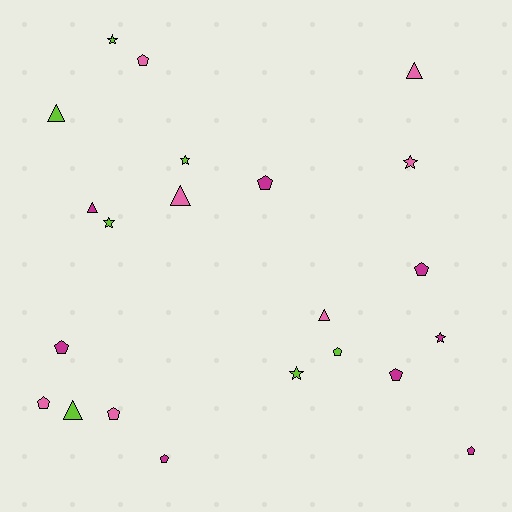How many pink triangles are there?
There are 3 pink triangles.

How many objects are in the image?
There are 22 objects.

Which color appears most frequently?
Magenta, with 8 objects.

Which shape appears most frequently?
Pentagon, with 10 objects.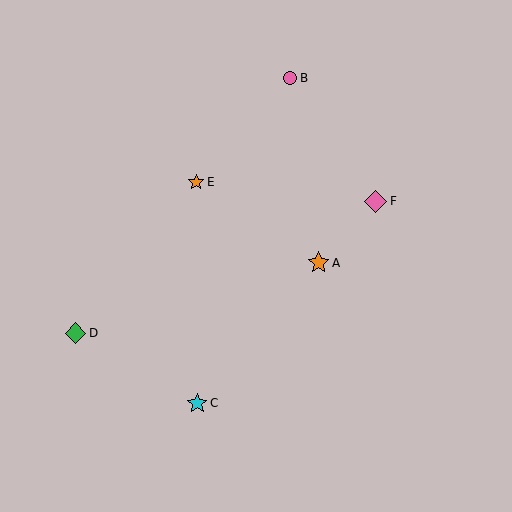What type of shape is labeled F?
Shape F is a pink diamond.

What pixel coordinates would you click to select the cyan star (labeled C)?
Click at (197, 403) to select the cyan star C.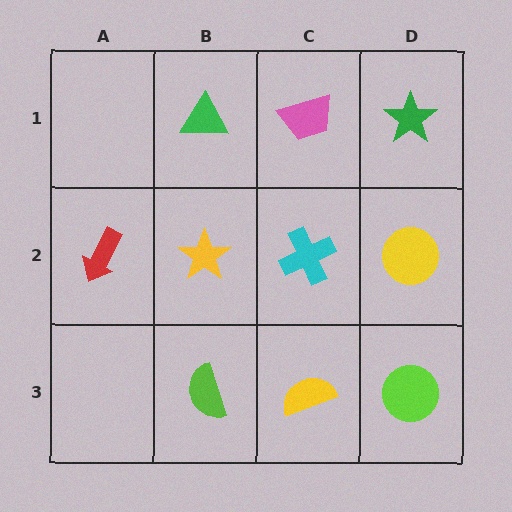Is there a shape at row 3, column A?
No, that cell is empty.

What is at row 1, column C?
A pink trapezoid.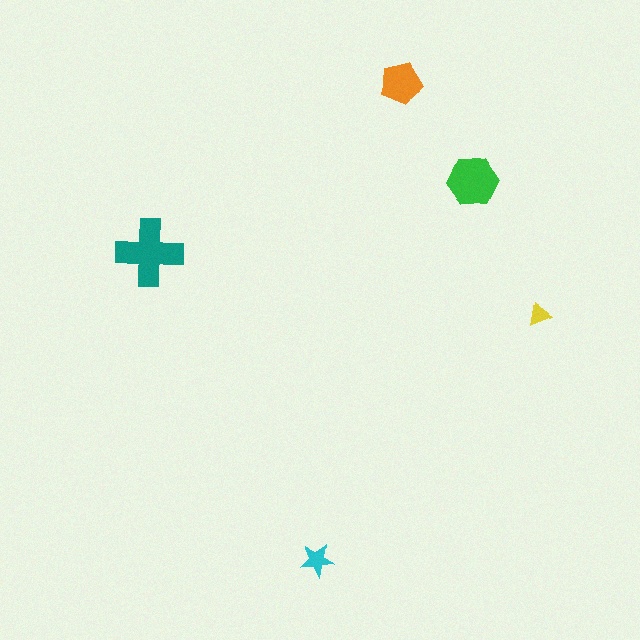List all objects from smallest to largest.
The yellow triangle, the cyan star, the orange pentagon, the green hexagon, the teal cross.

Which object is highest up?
The orange pentagon is topmost.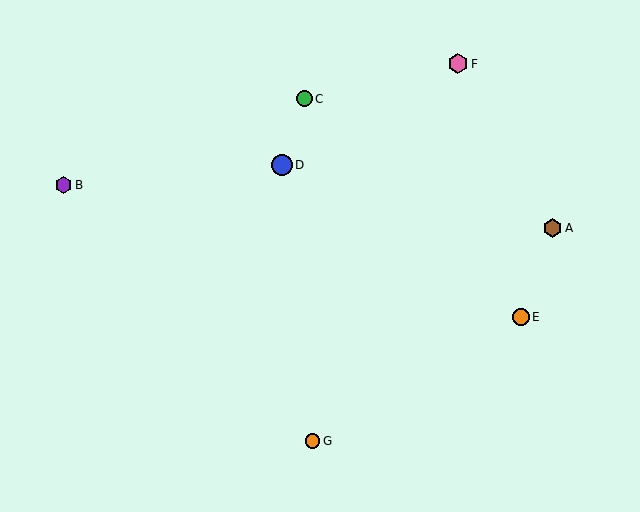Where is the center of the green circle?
The center of the green circle is at (304, 99).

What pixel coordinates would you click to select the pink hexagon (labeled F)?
Click at (458, 64) to select the pink hexagon F.